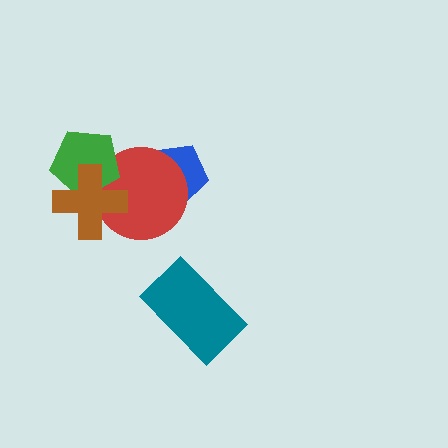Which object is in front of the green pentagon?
The brown cross is in front of the green pentagon.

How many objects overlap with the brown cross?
2 objects overlap with the brown cross.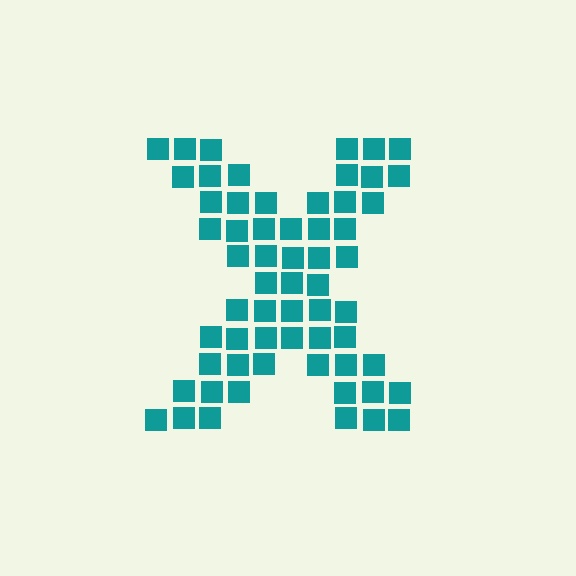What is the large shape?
The large shape is the letter X.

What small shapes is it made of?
It is made of small squares.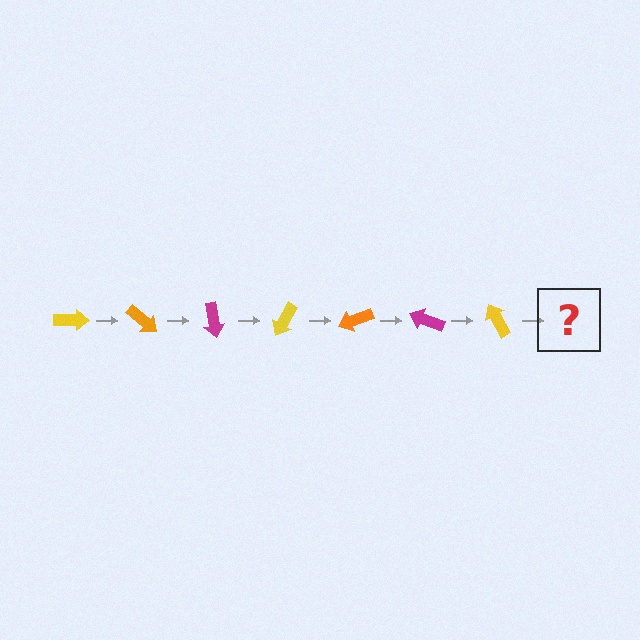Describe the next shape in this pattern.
It should be an orange arrow, rotated 280 degrees from the start.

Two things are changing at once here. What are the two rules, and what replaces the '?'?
The two rules are that it rotates 40 degrees each step and the color cycles through yellow, orange, and magenta. The '?' should be an orange arrow, rotated 280 degrees from the start.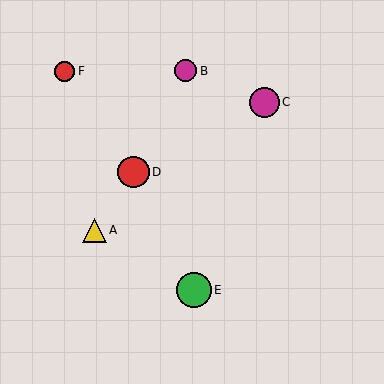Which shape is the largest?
The green circle (labeled E) is the largest.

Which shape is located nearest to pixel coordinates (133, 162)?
The red circle (labeled D) at (133, 172) is nearest to that location.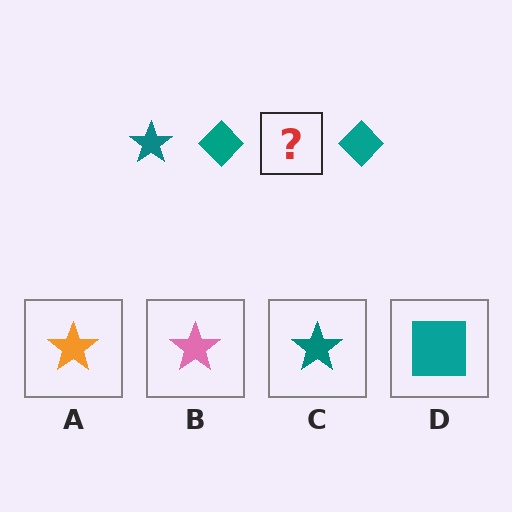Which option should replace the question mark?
Option C.